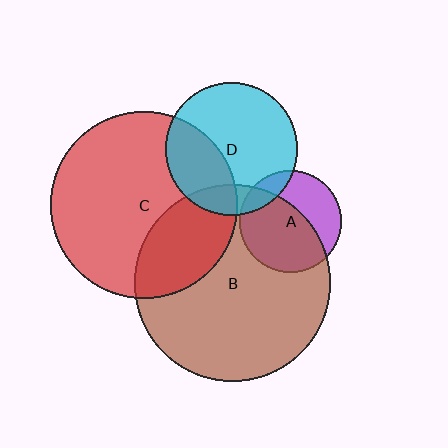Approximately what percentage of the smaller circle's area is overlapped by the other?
Approximately 60%.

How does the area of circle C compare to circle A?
Approximately 3.4 times.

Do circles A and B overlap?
Yes.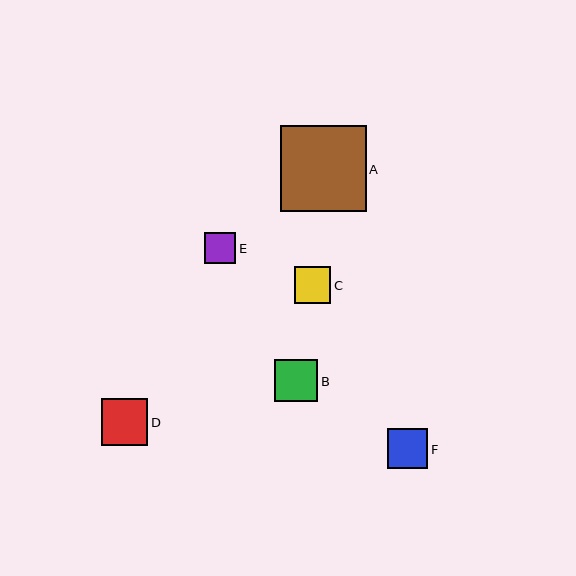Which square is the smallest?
Square E is the smallest with a size of approximately 32 pixels.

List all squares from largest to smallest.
From largest to smallest: A, D, B, F, C, E.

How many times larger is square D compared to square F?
Square D is approximately 1.2 times the size of square F.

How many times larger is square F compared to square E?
Square F is approximately 1.3 times the size of square E.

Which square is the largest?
Square A is the largest with a size of approximately 86 pixels.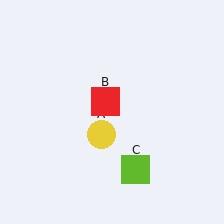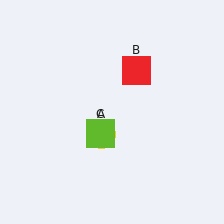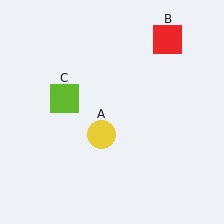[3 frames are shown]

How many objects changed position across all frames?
2 objects changed position: red square (object B), lime square (object C).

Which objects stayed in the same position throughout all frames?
Yellow circle (object A) remained stationary.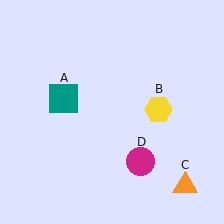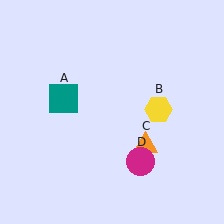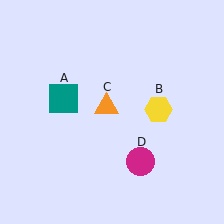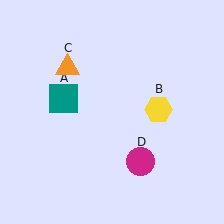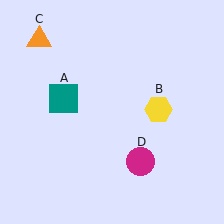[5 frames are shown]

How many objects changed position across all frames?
1 object changed position: orange triangle (object C).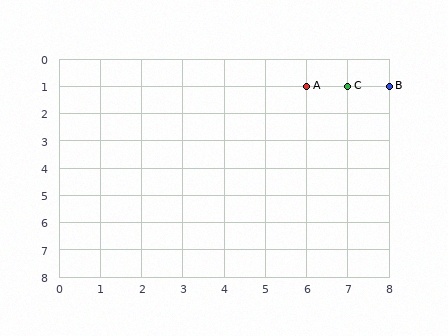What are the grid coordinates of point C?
Point C is at grid coordinates (7, 1).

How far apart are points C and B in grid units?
Points C and B are 1 column apart.